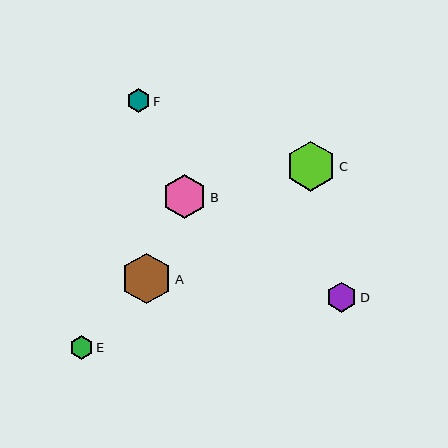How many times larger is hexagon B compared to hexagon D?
Hexagon B is approximately 1.4 times the size of hexagon D.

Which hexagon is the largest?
Hexagon A is the largest with a size of approximately 51 pixels.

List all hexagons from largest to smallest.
From largest to smallest: A, C, B, D, F, E.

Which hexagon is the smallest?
Hexagon E is the smallest with a size of approximately 24 pixels.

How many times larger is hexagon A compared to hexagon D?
Hexagon A is approximately 1.7 times the size of hexagon D.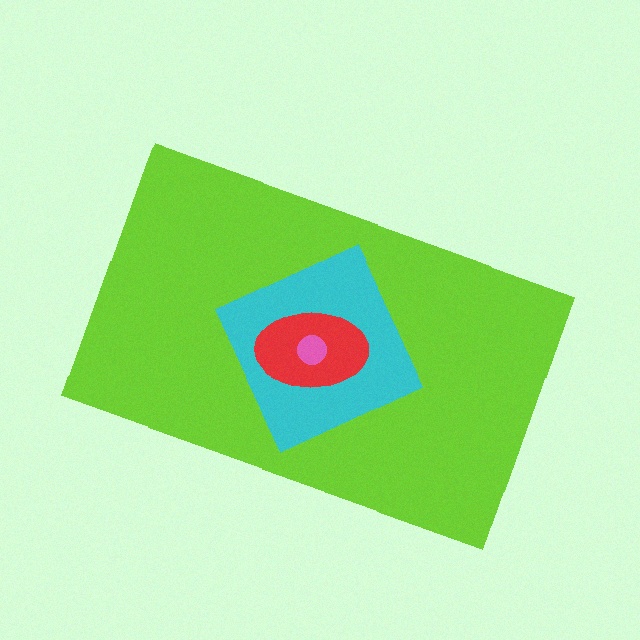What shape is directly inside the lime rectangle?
The cyan square.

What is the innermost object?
The pink circle.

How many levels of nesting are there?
4.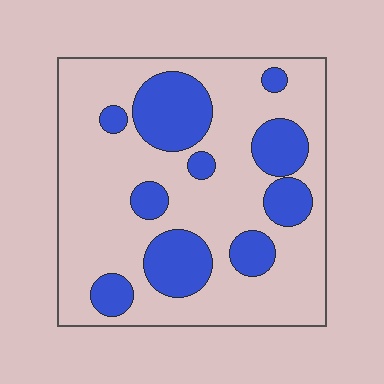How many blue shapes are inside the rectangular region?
10.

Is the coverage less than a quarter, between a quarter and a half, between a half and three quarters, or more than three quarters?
Between a quarter and a half.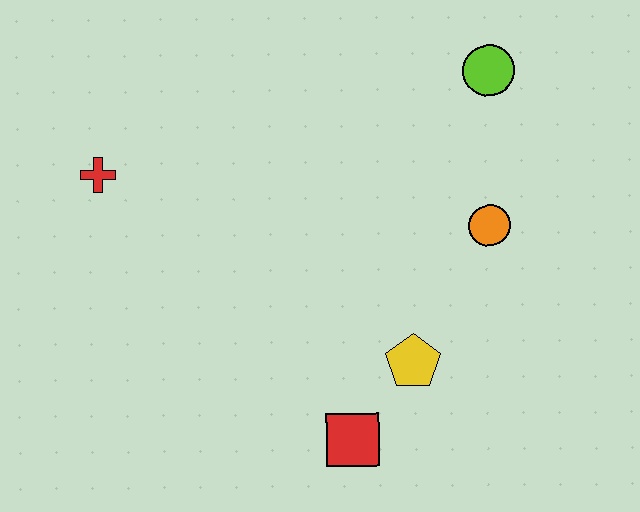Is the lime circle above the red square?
Yes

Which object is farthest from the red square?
The lime circle is farthest from the red square.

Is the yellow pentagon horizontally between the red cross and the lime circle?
Yes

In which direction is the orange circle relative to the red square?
The orange circle is above the red square.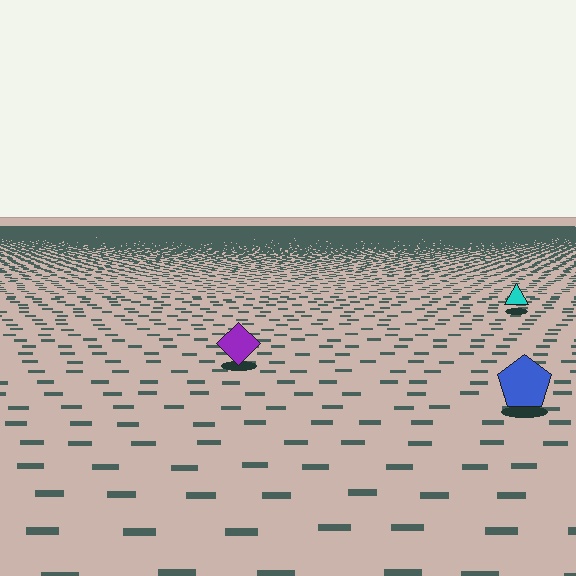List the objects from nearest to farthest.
From nearest to farthest: the blue pentagon, the purple diamond, the cyan triangle.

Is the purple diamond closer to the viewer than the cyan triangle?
Yes. The purple diamond is closer — you can tell from the texture gradient: the ground texture is coarser near it.